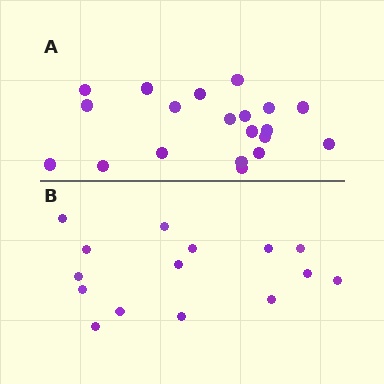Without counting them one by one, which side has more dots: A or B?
Region A (the top region) has more dots.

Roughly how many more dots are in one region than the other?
Region A has about 5 more dots than region B.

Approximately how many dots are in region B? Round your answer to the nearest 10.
About 20 dots. (The exact count is 15, which rounds to 20.)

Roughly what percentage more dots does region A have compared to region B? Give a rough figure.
About 35% more.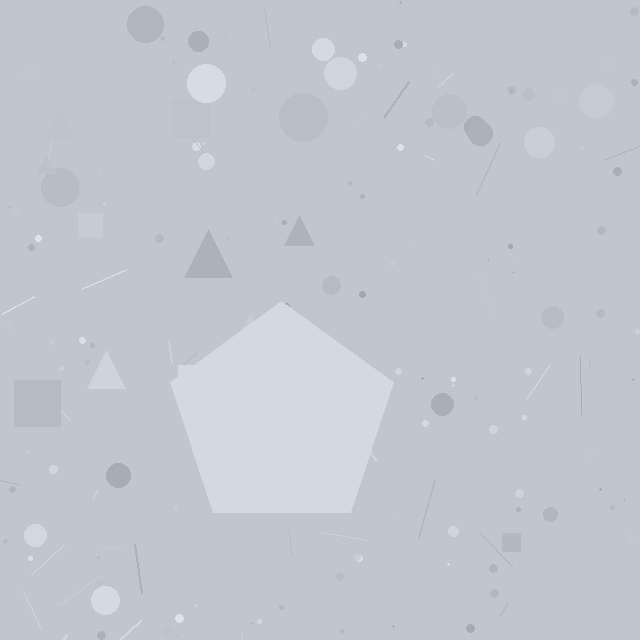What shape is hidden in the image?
A pentagon is hidden in the image.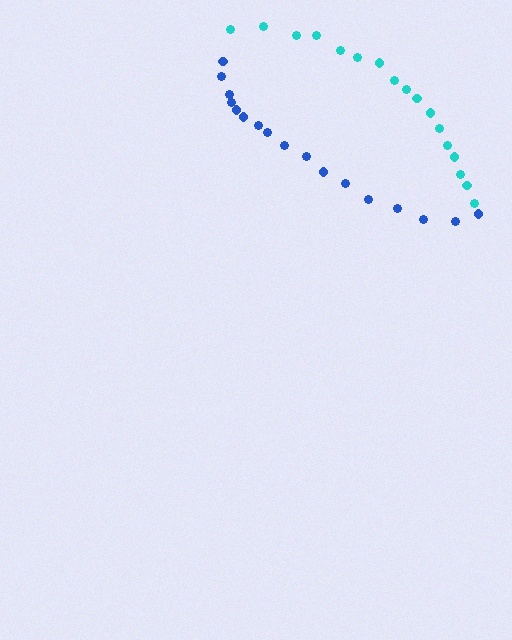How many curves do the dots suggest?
There are 2 distinct paths.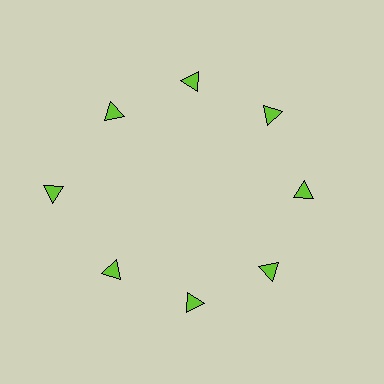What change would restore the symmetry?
The symmetry would be restored by moving it inward, back onto the ring so that all 8 triangles sit at equal angles and equal distance from the center.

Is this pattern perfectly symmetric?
No. The 8 lime triangles are arranged in a ring, but one element near the 9 o'clock position is pushed outward from the center, breaking the 8-fold rotational symmetry.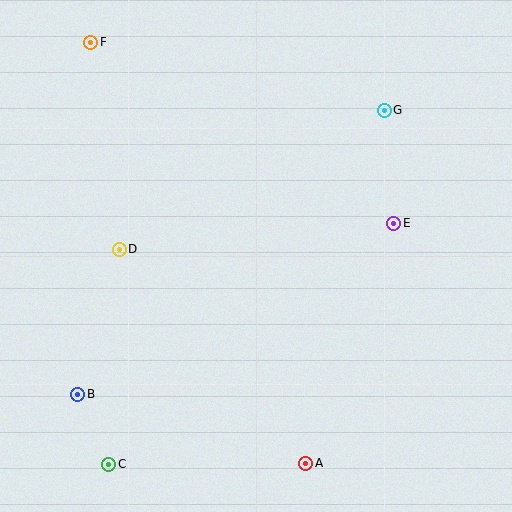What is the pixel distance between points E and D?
The distance between E and D is 276 pixels.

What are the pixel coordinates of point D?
Point D is at (119, 249).